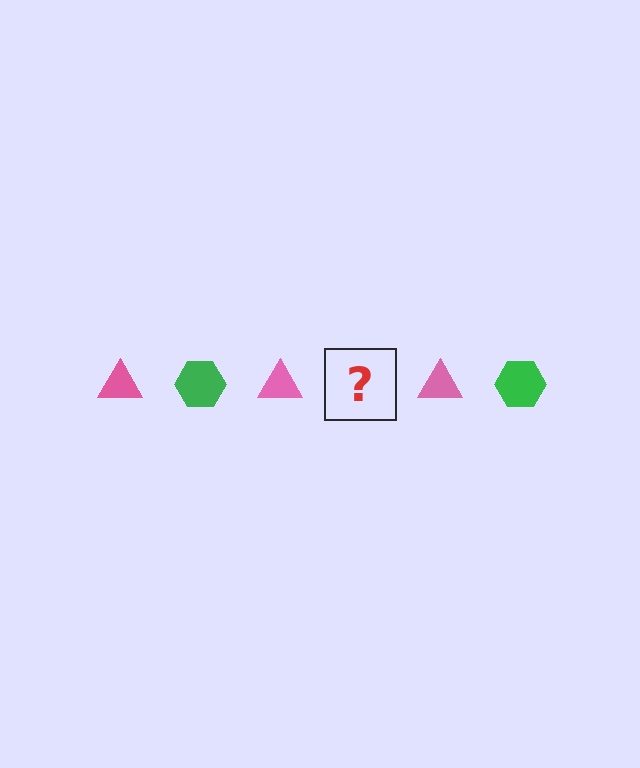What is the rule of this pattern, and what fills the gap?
The rule is that the pattern alternates between pink triangle and green hexagon. The gap should be filled with a green hexagon.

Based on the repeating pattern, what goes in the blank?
The blank should be a green hexagon.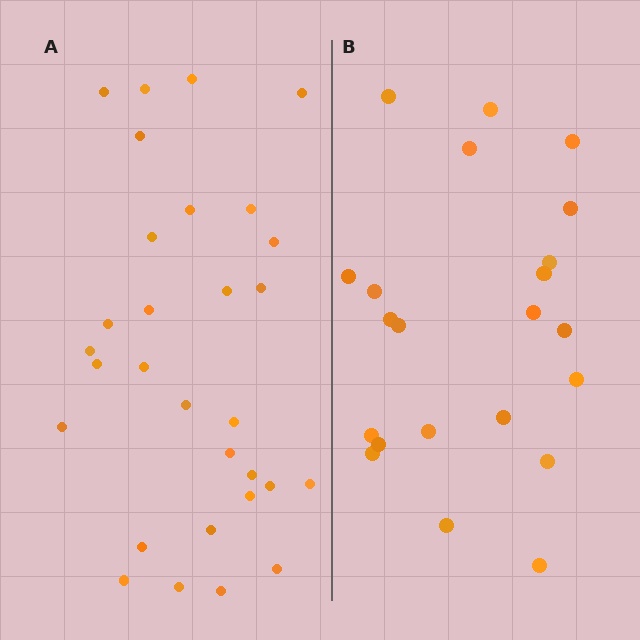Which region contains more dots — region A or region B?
Region A (the left region) has more dots.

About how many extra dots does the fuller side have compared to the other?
Region A has roughly 8 or so more dots than region B.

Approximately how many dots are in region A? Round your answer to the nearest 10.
About 30 dots.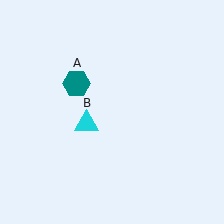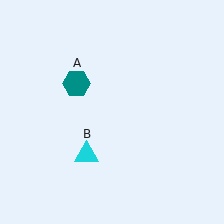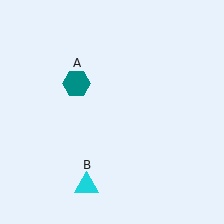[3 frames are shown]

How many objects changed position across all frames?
1 object changed position: cyan triangle (object B).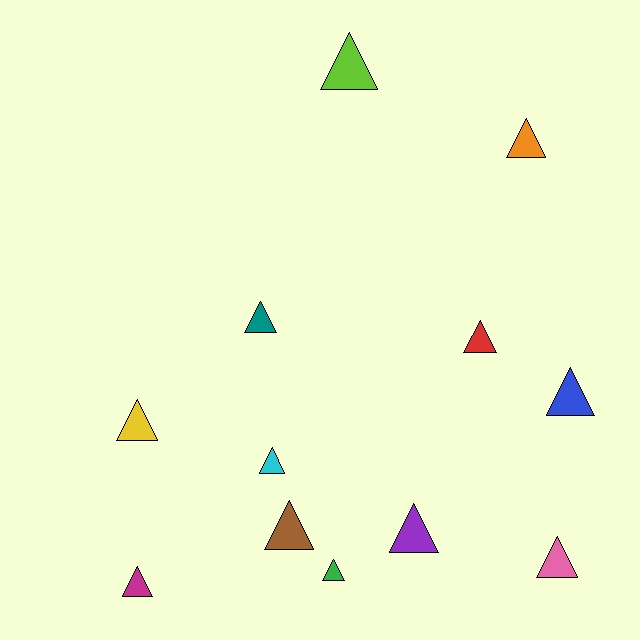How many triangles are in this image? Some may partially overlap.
There are 12 triangles.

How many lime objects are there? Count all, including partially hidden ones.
There is 1 lime object.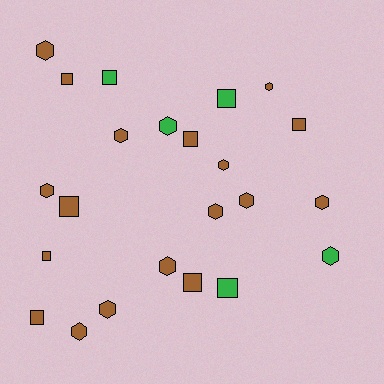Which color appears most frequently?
Brown, with 18 objects.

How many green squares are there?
There are 3 green squares.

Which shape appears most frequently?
Hexagon, with 13 objects.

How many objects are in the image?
There are 23 objects.